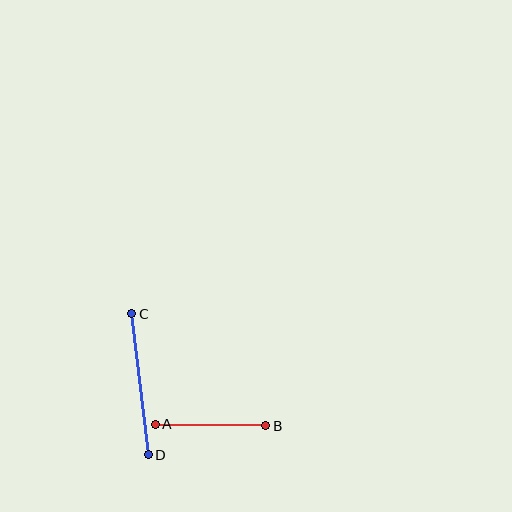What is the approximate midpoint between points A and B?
The midpoint is at approximately (211, 425) pixels.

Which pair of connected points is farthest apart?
Points C and D are farthest apart.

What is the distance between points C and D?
The distance is approximately 142 pixels.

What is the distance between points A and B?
The distance is approximately 110 pixels.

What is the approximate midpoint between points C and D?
The midpoint is at approximately (140, 384) pixels.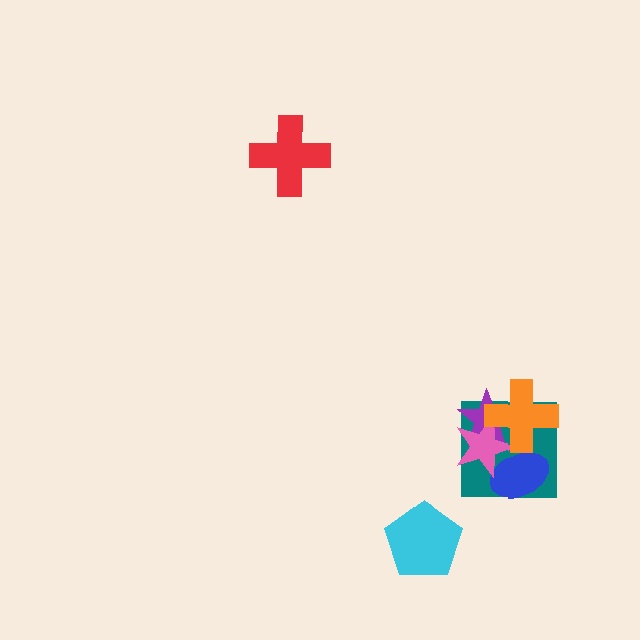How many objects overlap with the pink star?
4 objects overlap with the pink star.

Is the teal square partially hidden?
Yes, it is partially covered by another shape.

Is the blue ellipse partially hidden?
Yes, it is partially covered by another shape.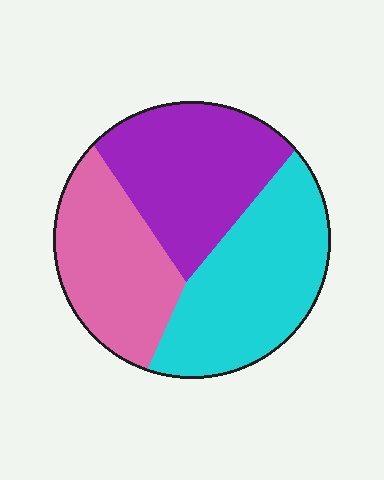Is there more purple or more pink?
Purple.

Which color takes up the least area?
Pink, at roughly 30%.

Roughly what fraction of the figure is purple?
Purple takes up between a quarter and a half of the figure.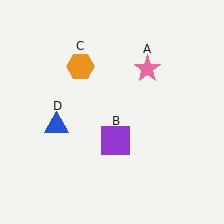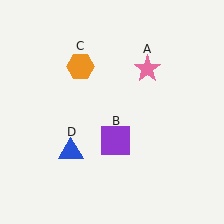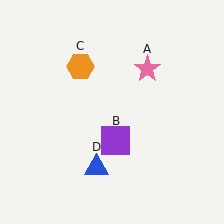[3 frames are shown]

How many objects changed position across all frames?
1 object changed position: blue triangle (object D).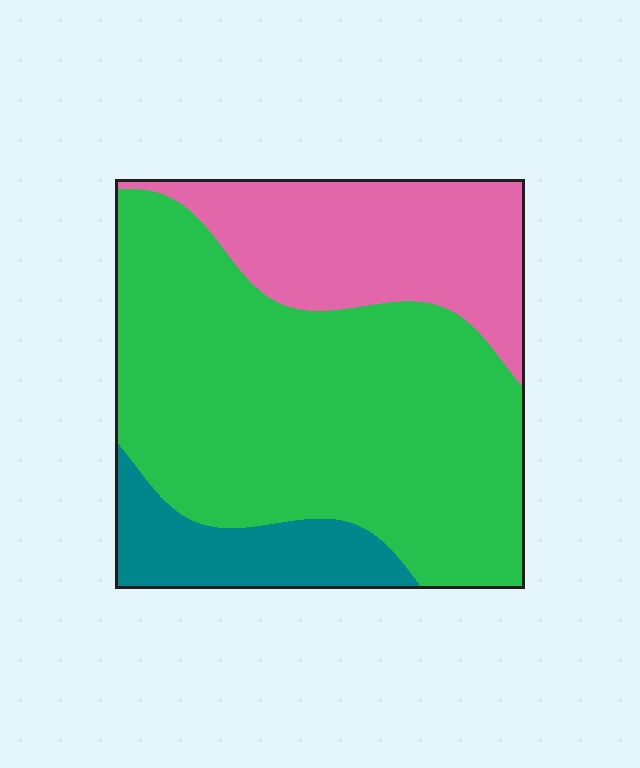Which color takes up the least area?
Teal, at roughly 15%.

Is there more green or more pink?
Green.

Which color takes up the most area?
Green, at roughly 60%.